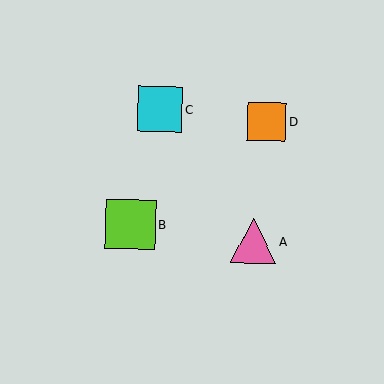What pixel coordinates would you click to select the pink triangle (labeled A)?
Click at (254, 241) to select the pink triangle A.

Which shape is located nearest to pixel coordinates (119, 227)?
The lime square (labeled B) at (131, 224) is nearest to that location.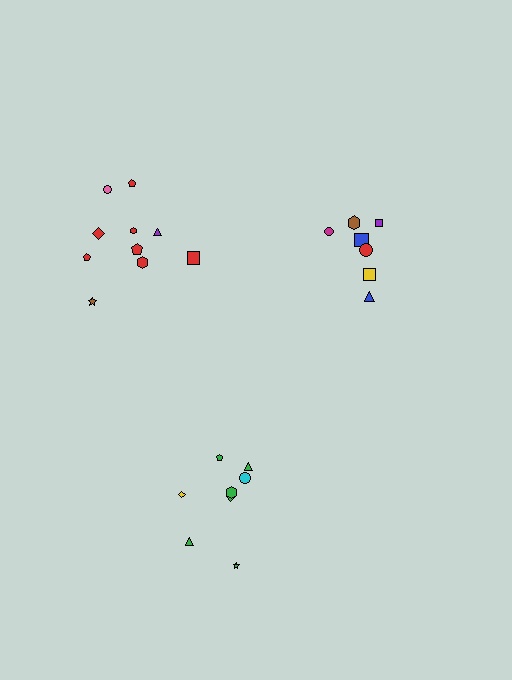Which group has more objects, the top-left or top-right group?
The top-left group.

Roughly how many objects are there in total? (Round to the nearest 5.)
Roughly 25 objects in total.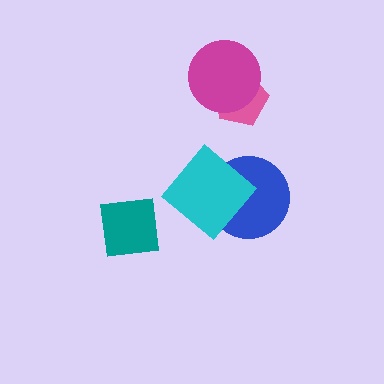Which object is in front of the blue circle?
The cyan diamond is in front of the blue circle.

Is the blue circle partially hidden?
Yes, it is partially covered by another shape.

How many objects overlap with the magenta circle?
1 object overlaps with the magenta circle.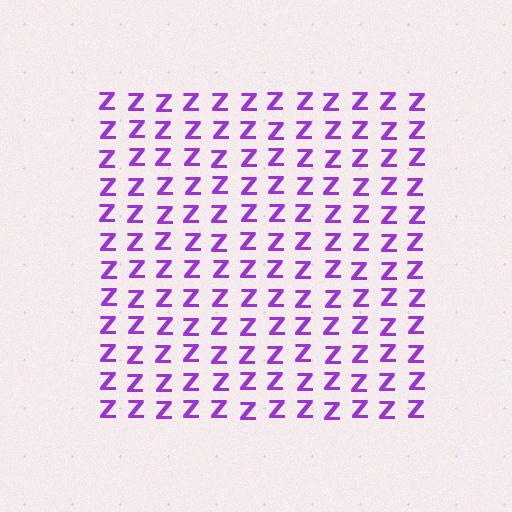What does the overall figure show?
The overall figure shows a square.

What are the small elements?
The small elements are letter Z's.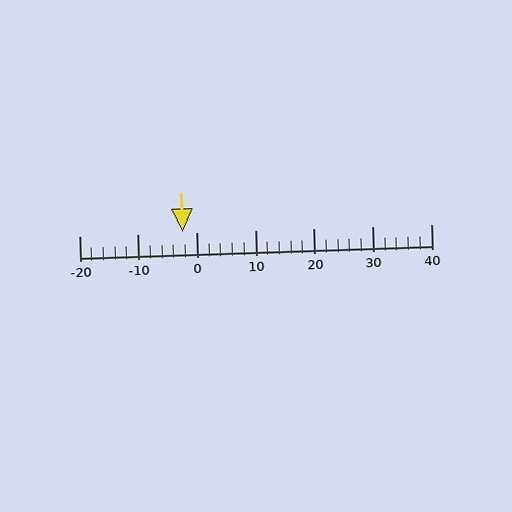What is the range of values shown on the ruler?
The ruler shows values from -20 to 40.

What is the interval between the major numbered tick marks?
The major tick marks are spaced 10 units apart.